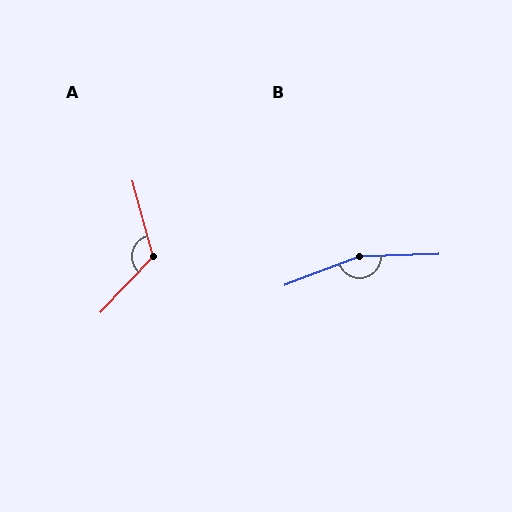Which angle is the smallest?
A, at approximately 121 degrees.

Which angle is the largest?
B, at approximately 161 degrees.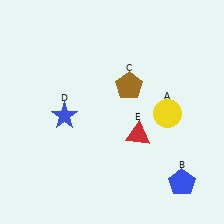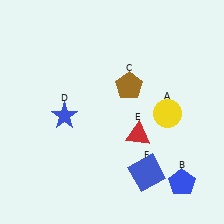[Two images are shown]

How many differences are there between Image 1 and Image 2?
There is 1 difference between the two images.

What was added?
A blue square (F) was added in Image 2.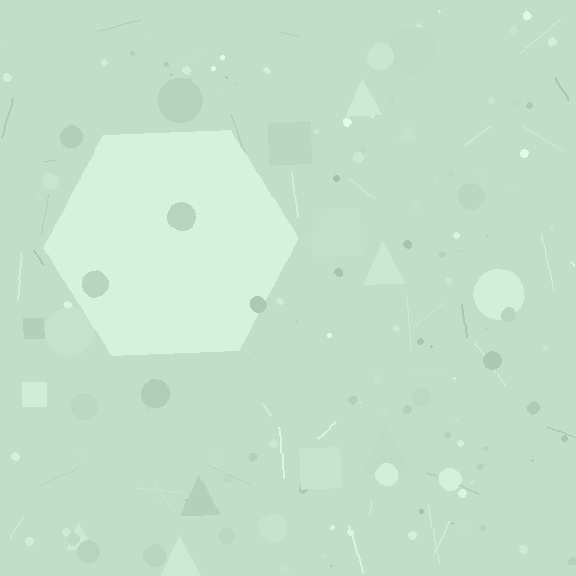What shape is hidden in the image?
A hexagon is hidden in the image.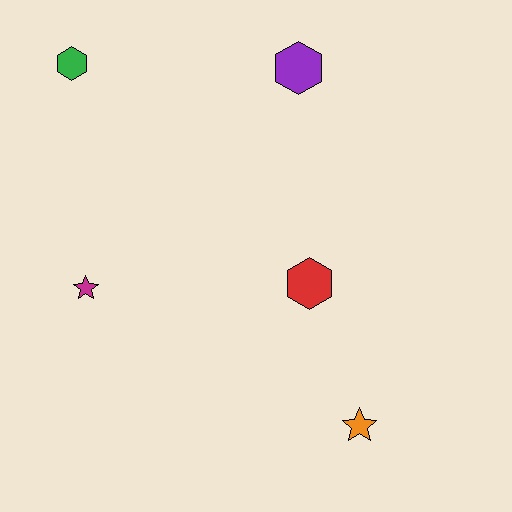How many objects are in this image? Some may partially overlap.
There are 5 objects.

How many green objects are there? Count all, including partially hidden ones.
There is 1 green object.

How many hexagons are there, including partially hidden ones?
There are 3 hexagons.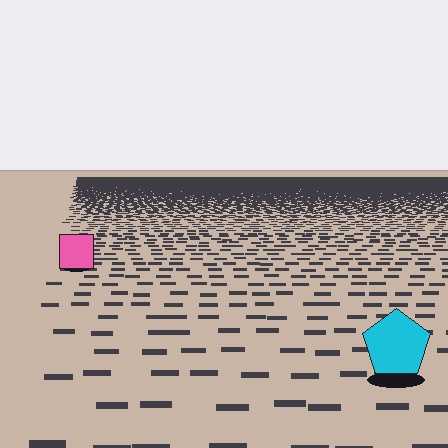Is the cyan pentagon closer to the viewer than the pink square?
Yes. The cyan pentagon is closer — you can tell from the texture gradient: the ground texture is coarser near it.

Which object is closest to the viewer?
The cyan pentagon is closest. The texture marks near it are larger and more spread out.